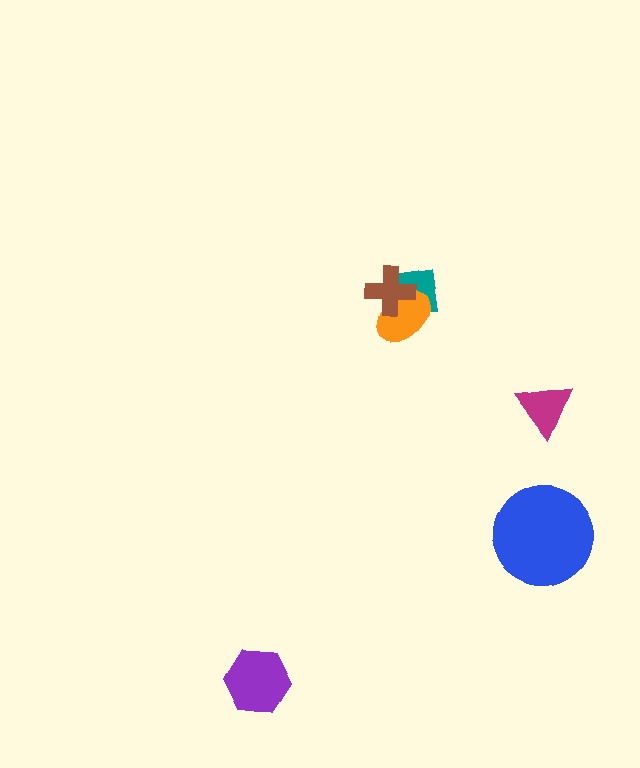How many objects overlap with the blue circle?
0 objects overlap with the blue circle.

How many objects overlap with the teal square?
2 objects overlap with the teal square.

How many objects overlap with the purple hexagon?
0 objects overlap with the purple hexagon.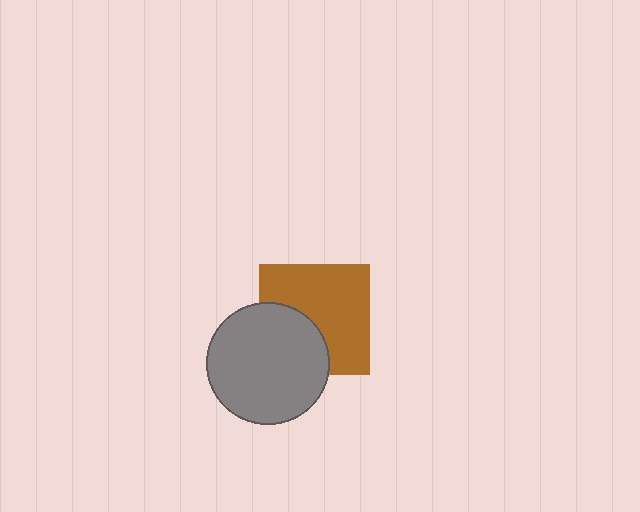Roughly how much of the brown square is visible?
About half of it is visible (roughly 65%).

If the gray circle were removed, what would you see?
You would see the complete brown square.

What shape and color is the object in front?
The object in front is a gray circle.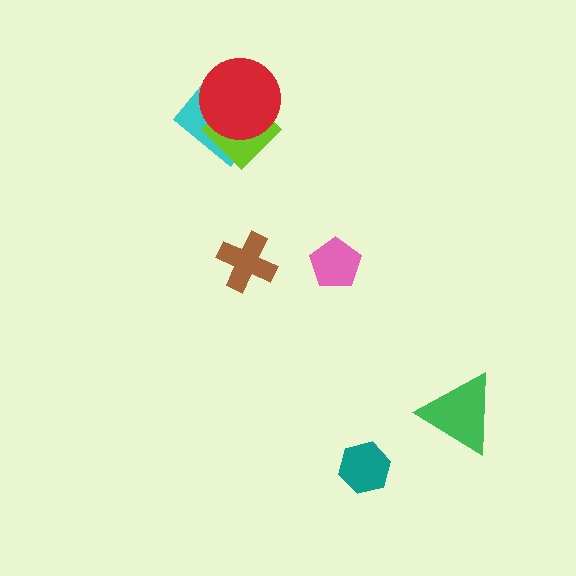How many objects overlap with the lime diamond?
2 objects overlap with the lime diamond.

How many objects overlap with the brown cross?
0 objects overlap with the brown cross.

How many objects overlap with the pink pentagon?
0 objects overlap with the pink pentagon.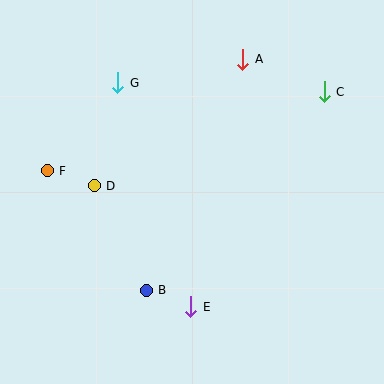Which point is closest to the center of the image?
Point D at (94, 186) is closest to the center.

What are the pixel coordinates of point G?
Point G is at (118, 83).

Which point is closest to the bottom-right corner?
Point E is closest to the bottom-right corner.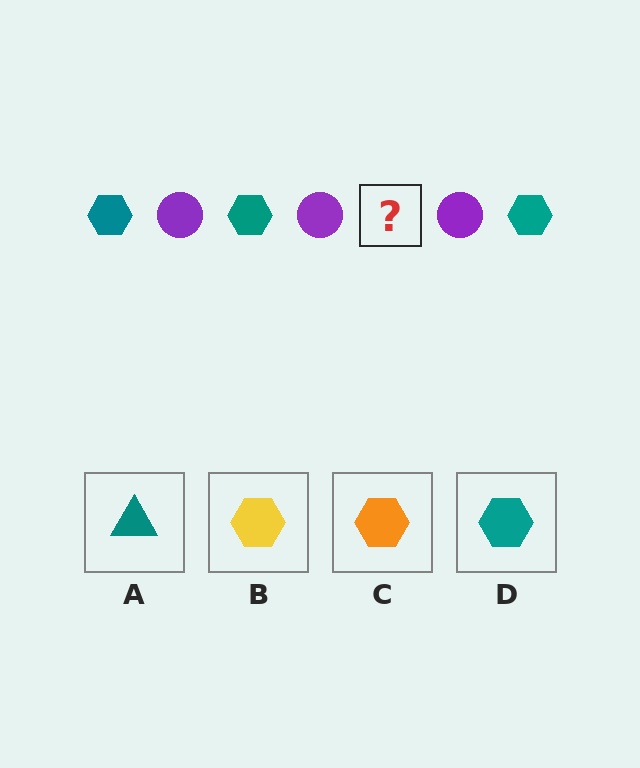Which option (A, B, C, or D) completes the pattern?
D.